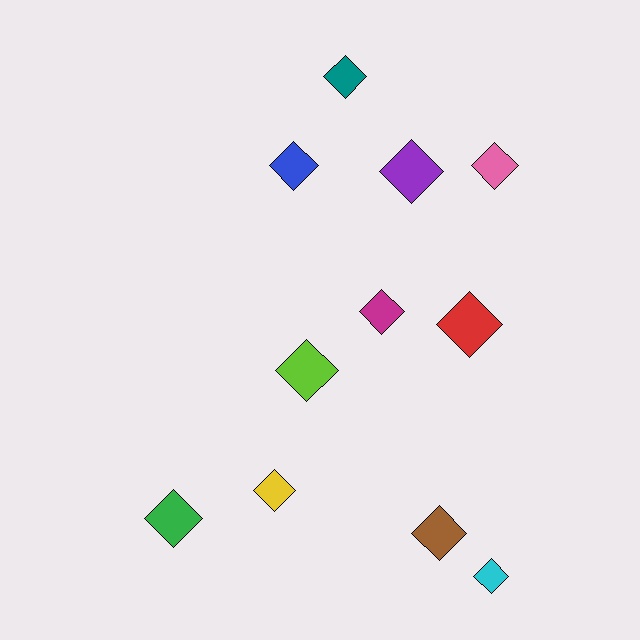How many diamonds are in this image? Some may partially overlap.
There are 11 diamonds.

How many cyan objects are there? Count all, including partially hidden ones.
There is 1 cyan object.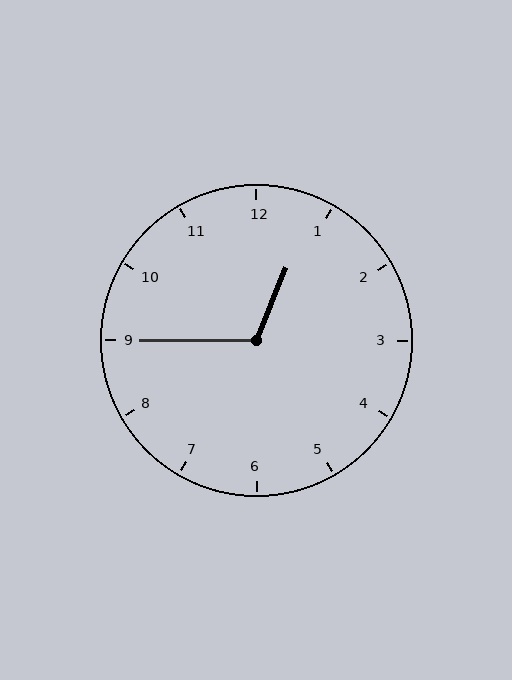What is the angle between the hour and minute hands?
Approximately 112 degrees.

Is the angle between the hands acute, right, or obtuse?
It is obtuse.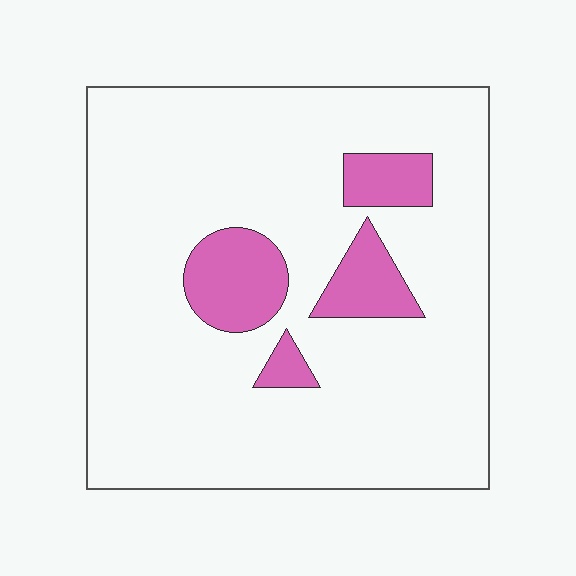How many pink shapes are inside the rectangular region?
4.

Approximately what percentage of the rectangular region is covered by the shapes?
Approximately 15%.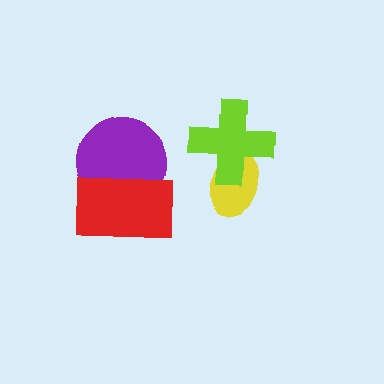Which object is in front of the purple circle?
The red rectangle is in front of the purple circle.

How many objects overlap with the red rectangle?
1 object overlaps with the red rectangle.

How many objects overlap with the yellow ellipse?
1 object overlaps with the yellow ellipse.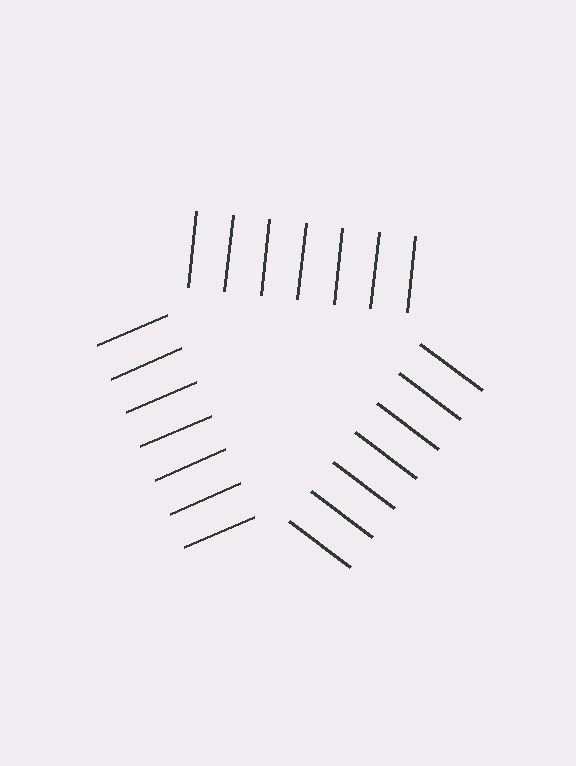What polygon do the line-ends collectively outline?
An illusory triangle — the line segments terminate on its edges but no continuous stroke is drawn.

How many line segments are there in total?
21 — 7 along each of the 3 edges.